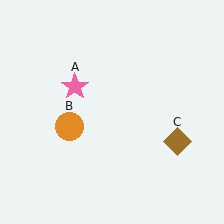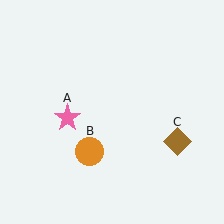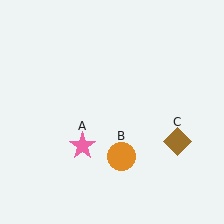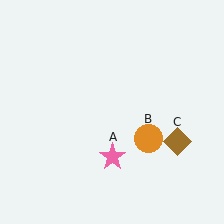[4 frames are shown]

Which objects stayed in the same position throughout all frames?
Brown diamond (object C) remained stationary.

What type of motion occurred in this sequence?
The pink star (object A), orange circle (object B) rotated counterclockwise around the center of the scene.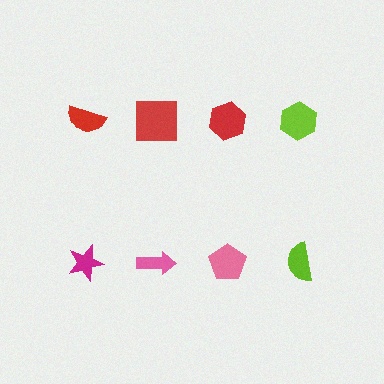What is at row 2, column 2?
A pink arrow.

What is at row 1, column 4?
A lime hexagon.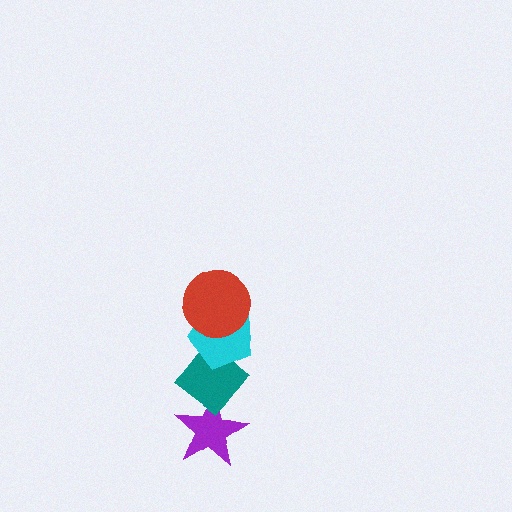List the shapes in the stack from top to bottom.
From top to bottom: the red circle, the cyan pentagon, the teal diamond, the purple star.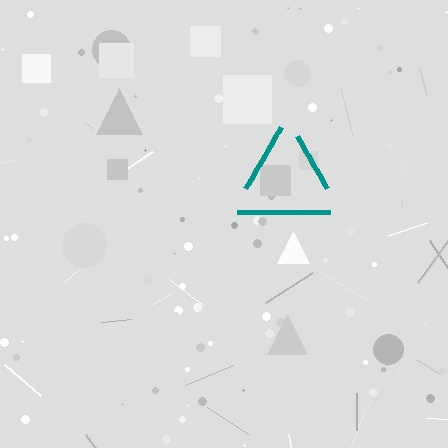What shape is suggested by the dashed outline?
The dashed outline suggests a triangle.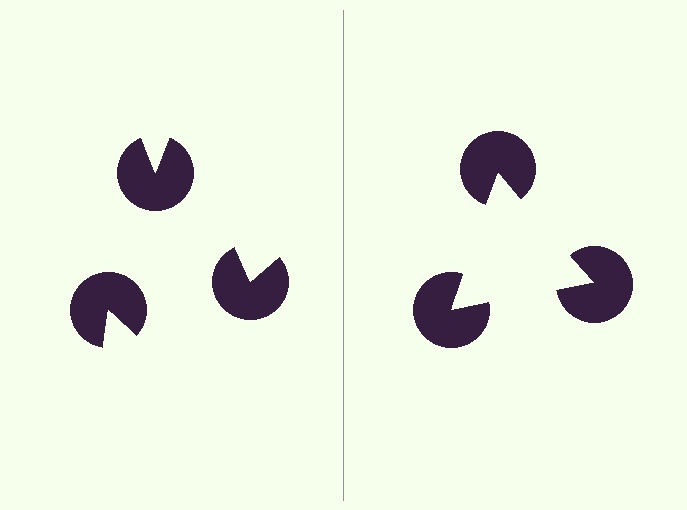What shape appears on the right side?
An illusory triangle.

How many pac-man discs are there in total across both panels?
6 — 3 on each side.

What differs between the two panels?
The pac-man discs are positioned identically on both sides; only the wedge orientations differ. On the right they align to a triangle; on the left they are misaligned.